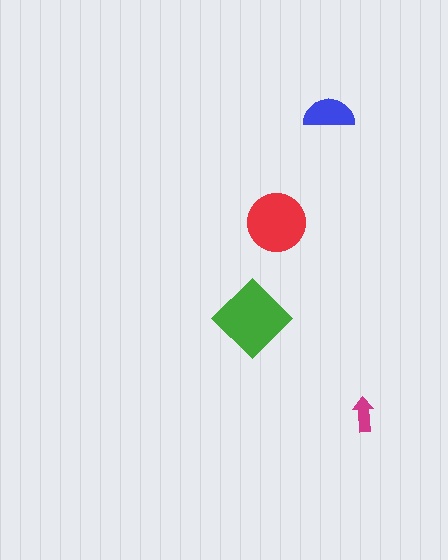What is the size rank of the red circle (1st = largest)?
2nd.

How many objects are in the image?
There are 4 objects in the image.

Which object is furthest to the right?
The magenta arrow is rightmost.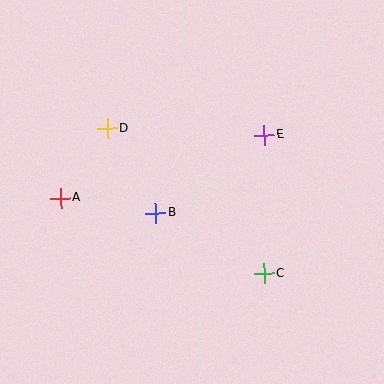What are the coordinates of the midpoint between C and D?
The midpoint between C and D is at (186, 201).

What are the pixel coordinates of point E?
Point E is at (264, 135).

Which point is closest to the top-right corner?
Point E is closest to the top-right corner.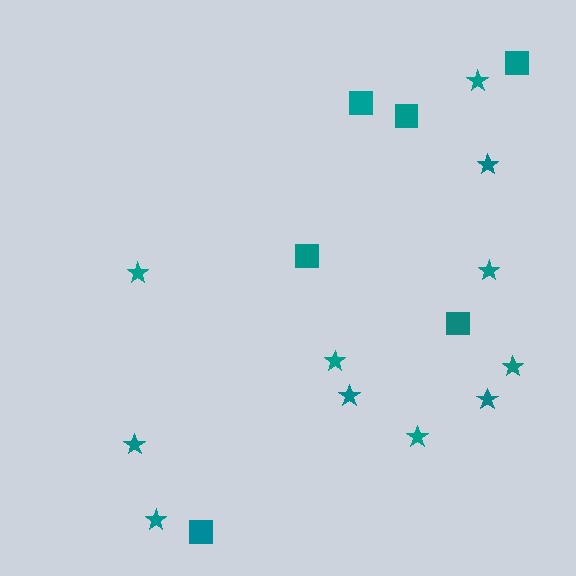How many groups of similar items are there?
There are 2 groups: one group of squares (6) and one group of stars (11).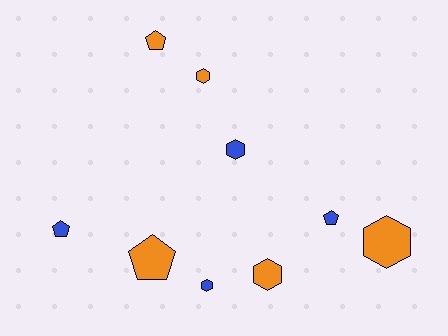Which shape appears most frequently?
Hexagon, with 5 objects.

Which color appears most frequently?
Orange, with 5 objects.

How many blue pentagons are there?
There are 2 blue pentagons.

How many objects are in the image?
There are 9 objects.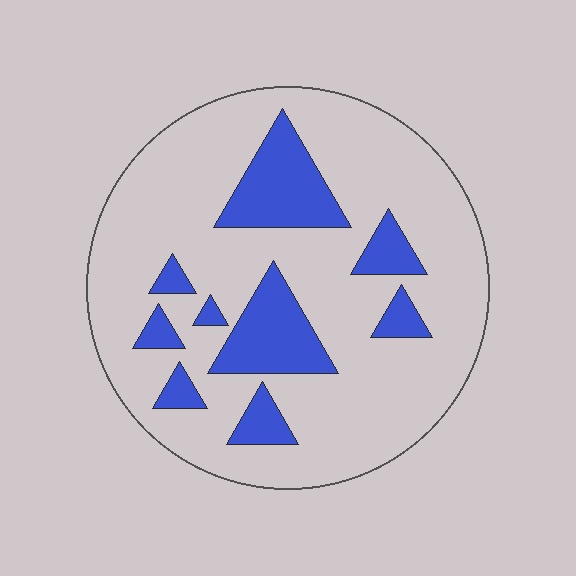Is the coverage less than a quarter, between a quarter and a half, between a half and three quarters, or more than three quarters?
Less than a quarter.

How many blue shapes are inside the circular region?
9.